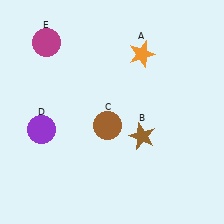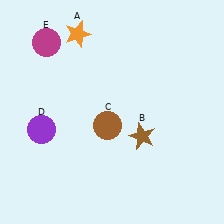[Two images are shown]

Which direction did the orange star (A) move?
The orange star (A) moved left.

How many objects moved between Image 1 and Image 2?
1 object moved between the two images.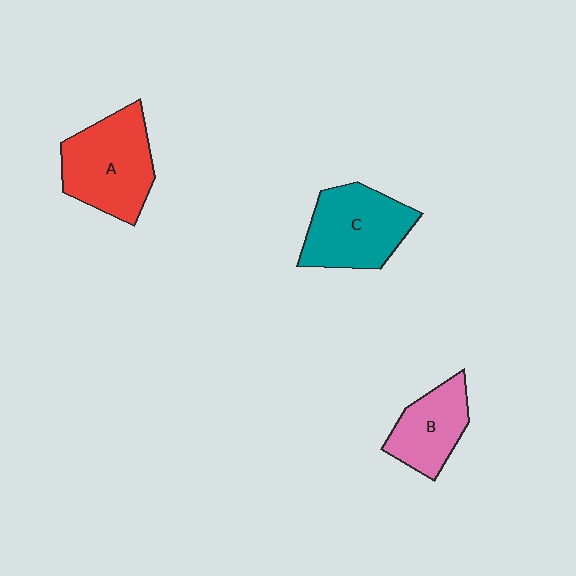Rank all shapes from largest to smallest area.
From largest to smallest: A (red), C (teal), B (pink).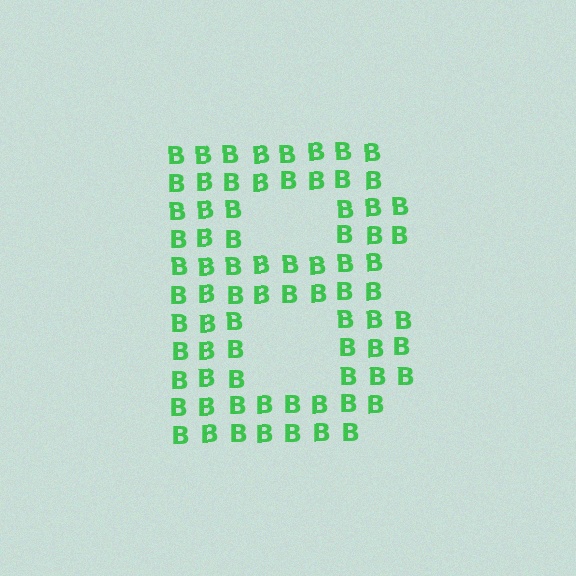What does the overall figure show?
The overall figure shows the letter B.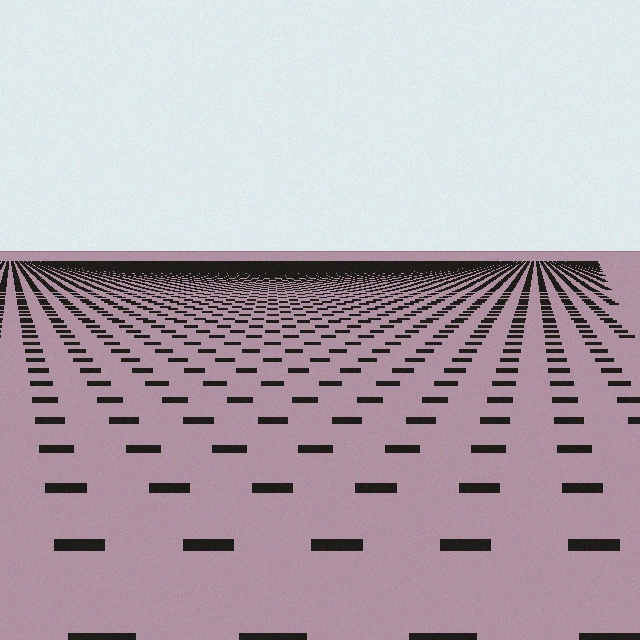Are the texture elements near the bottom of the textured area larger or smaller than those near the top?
Larger. Near the bottom, elements are closer to the viewer and appear at a bigger on-screen size.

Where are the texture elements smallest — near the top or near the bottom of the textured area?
Near the top.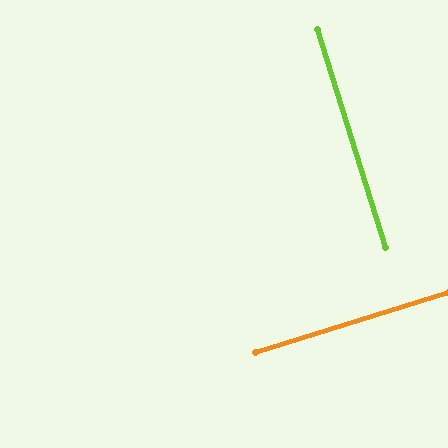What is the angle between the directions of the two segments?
Approximately 90 degrees.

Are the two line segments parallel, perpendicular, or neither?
Perpendicular — they meet at approximately 90°.